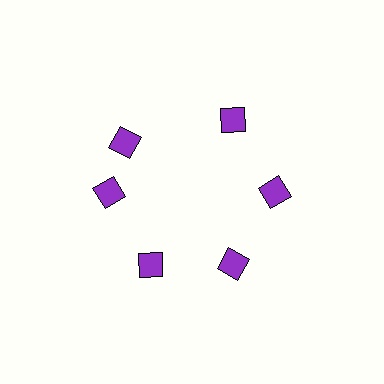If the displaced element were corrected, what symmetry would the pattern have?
It would have 6-fold rotational symmetry — the pattern would map onto itself every 60 degrees.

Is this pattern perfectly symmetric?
No. The 6 purple diamonds are arranged in a ring, but one element near the 11 o'clock position is rotated out of alignment along the ring, breaking the 6-fold rotational symmetry.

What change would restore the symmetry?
The symmetry would be restored by rotating it back into even spacing with its neighbors so that all 6 diamonds sit at equal angles and equal distance from the center.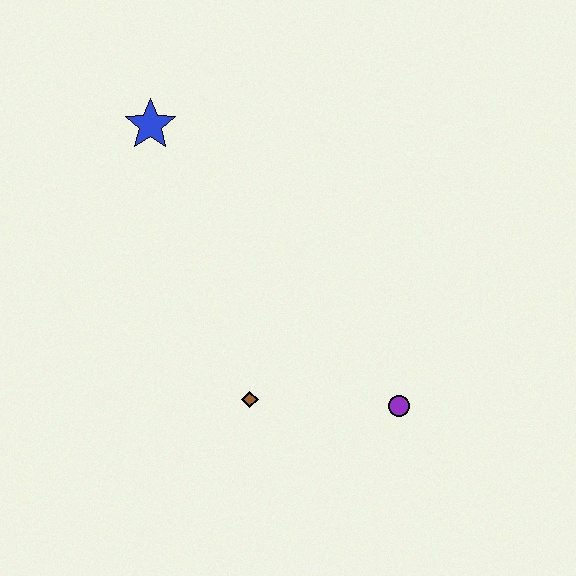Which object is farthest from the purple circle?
The blue star is farthest from the purple circle.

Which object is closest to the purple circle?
The brown diamond is closest to the purple circle.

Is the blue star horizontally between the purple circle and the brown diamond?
No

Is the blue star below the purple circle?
No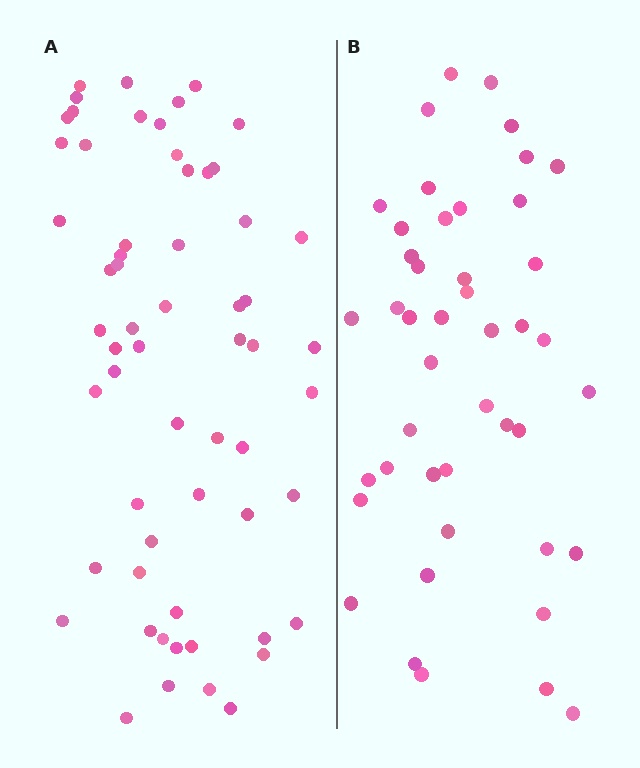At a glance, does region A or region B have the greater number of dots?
Region A (the left region) has more dots.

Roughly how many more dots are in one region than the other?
Region A has approximately 15 more dots than region B.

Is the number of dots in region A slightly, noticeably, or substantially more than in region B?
Region A has noticeably more, but not dramatically so. The ratio is roughly 1.3 to 1.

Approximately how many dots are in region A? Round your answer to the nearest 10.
About 60 dots.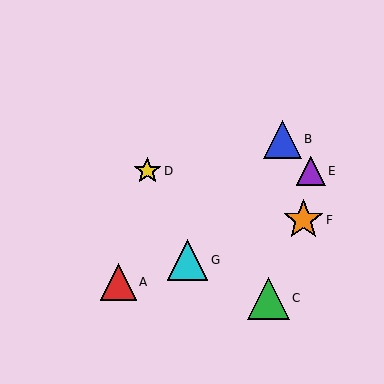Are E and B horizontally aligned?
No, E is at y≈171 and B is at y≈139.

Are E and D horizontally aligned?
Yes, both are at y≈171.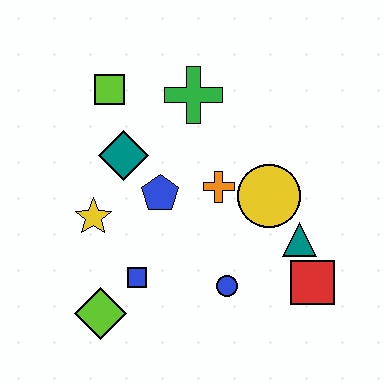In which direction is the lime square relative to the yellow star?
The lime square is above the yellow star.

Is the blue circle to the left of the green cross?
No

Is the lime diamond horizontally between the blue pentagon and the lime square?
No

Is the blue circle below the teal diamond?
Yes